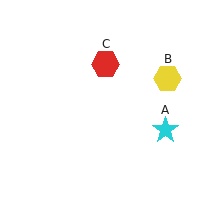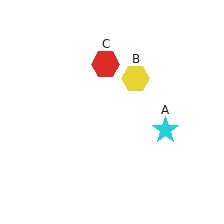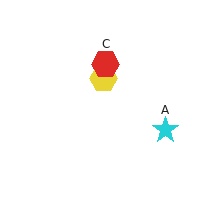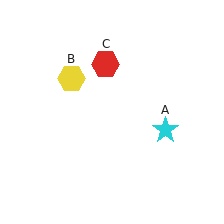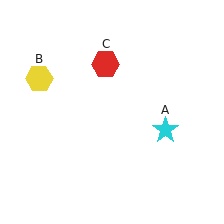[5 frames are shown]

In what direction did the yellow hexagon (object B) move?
The yellow hexagon (object B) moved left.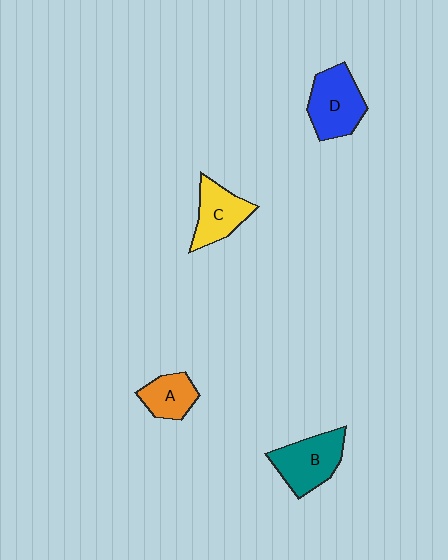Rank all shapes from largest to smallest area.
From largest to smallest: D (blue), B (teal), C (yellow), A (orange).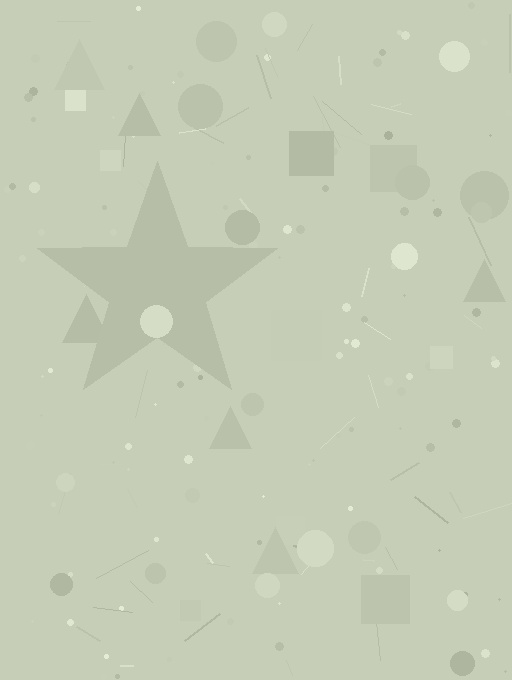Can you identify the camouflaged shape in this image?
The camouflaged shape is a star.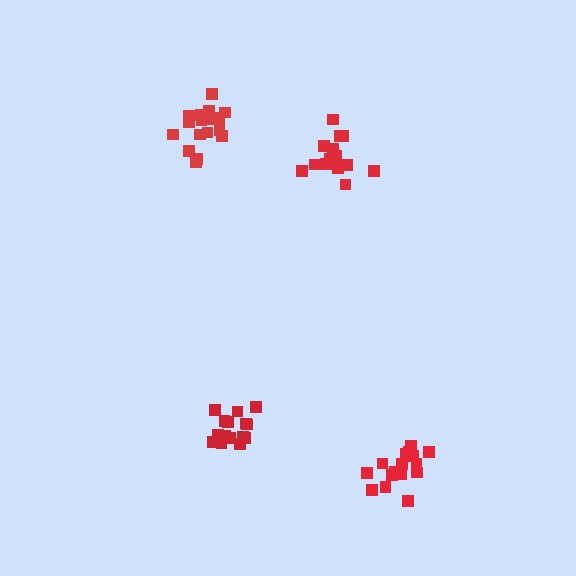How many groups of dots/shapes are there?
There are 4 groups.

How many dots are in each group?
Group 1: 15 dots, Group 2: 17 dots, Group 3: 15 dots, Group 4: 18 dots (65 total).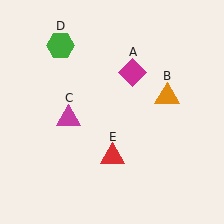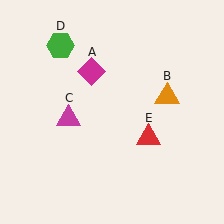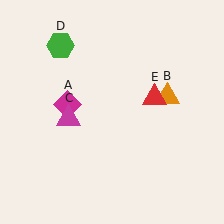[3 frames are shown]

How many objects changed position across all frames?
2 objects changed position: magenta diamond (object A), red triangle (object E).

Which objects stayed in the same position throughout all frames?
Orange triangle (object B) and magenta triangle (object C) and green hexagon (object D) remained stationary.